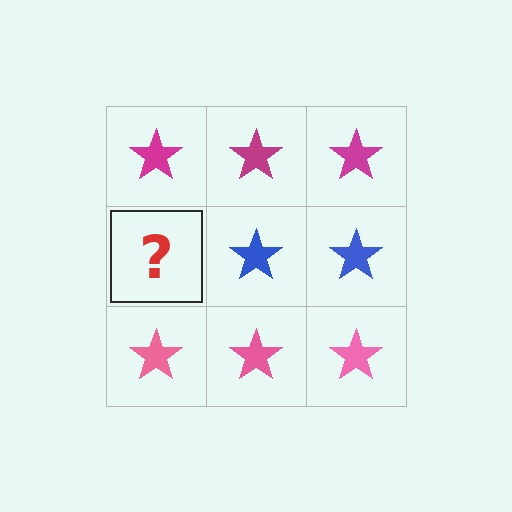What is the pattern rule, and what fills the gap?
The rule is that each row has a consistent color. The gap should be filled with a blue star.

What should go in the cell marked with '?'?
The missing cell should contain a blue star.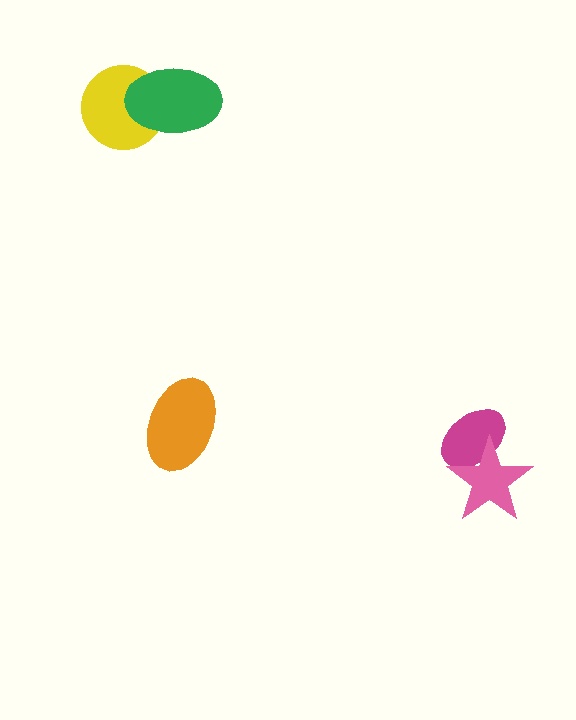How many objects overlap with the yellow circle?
1 object overlaps with the yellow circle.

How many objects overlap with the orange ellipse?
0 objects overlap with the orange ellipse.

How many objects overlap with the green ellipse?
1 object overlaps with the green ellipse.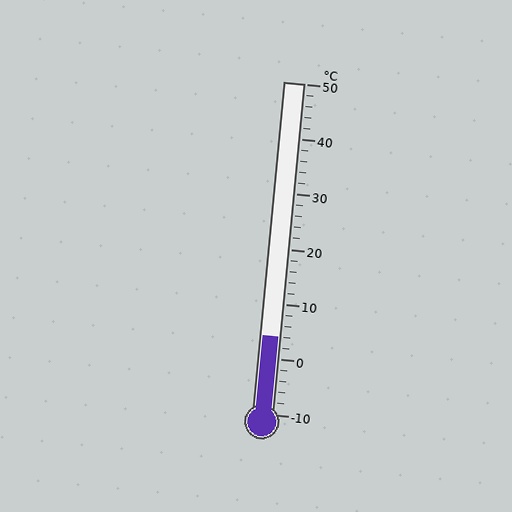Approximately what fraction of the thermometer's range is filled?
The thermometer is filled to approximately 25% of its range.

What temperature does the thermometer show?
The thermometer shows approximately 4°C.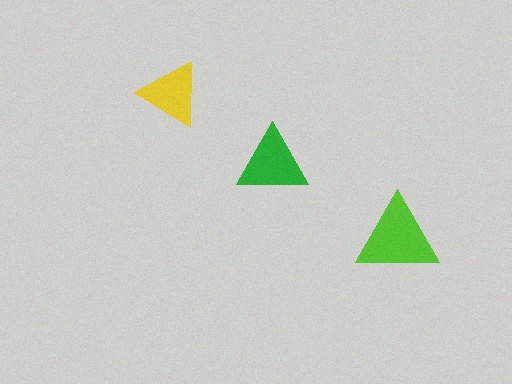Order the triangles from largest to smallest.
the lime one, the green one, the yellow one.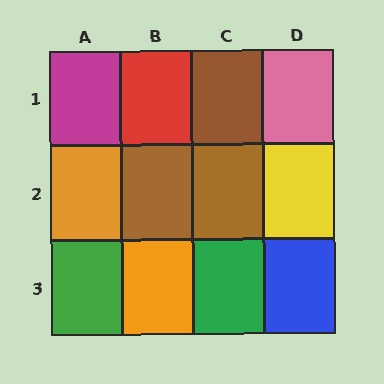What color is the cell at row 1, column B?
Red.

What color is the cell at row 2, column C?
Brown.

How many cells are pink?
1 cell is pink.